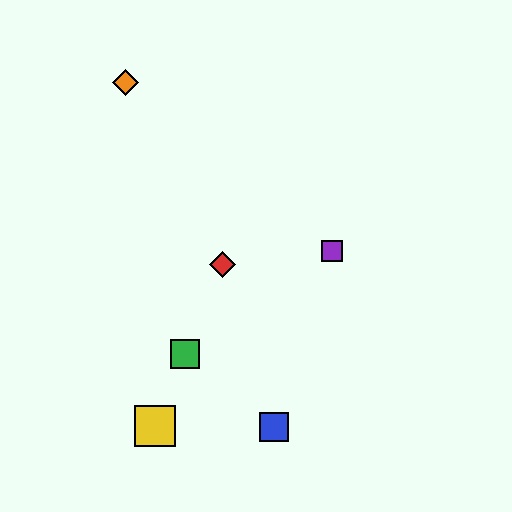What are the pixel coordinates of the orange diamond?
The orange diamond is at (126, 83).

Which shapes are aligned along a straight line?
The red diamond, the green square, the yellow square are aligned along a straight line.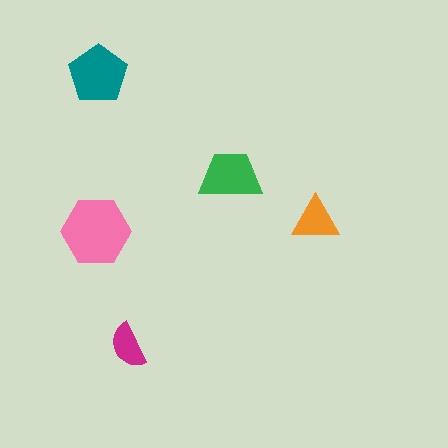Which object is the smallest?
The magenta semicircle.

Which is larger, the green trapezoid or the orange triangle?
The green trapezoid.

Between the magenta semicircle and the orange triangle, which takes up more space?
The orange triangle.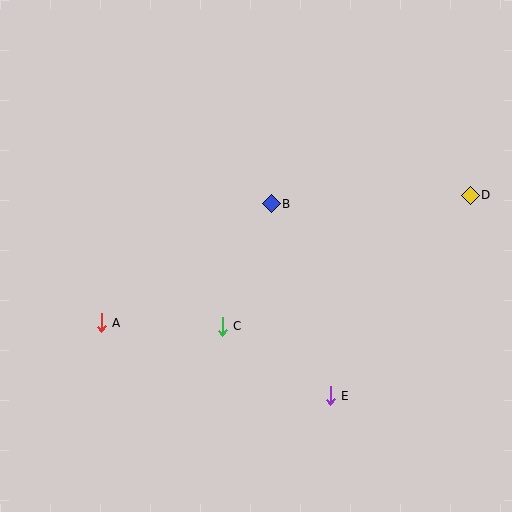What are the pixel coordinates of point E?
Point E is at (330, 396).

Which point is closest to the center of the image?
Point B at (271, 204) is closest to the center.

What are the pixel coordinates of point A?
Point A is at (101, 323).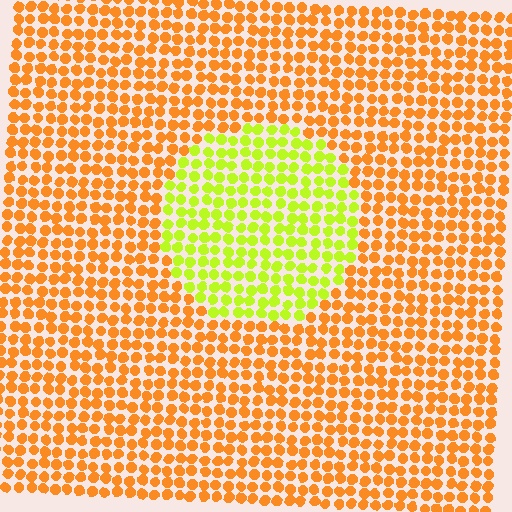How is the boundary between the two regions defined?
The boundary is defined purely by a slight shift in hue (about 49 degrees). Spacing, size, and orientation are identical on both sides.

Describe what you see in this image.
The image is filled with small orange elements in a uniform arrangement. A circle-shaped region is visible where the elements are tinted to a slightly different hue, forming a subtle color boundary.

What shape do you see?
I see a circle.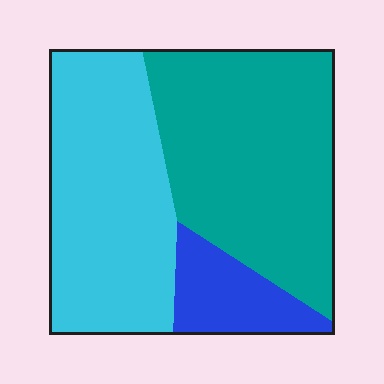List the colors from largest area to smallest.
From largest to smallest: teal, cyan, blue.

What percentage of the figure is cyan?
Cyan covers about 40% of the figure.